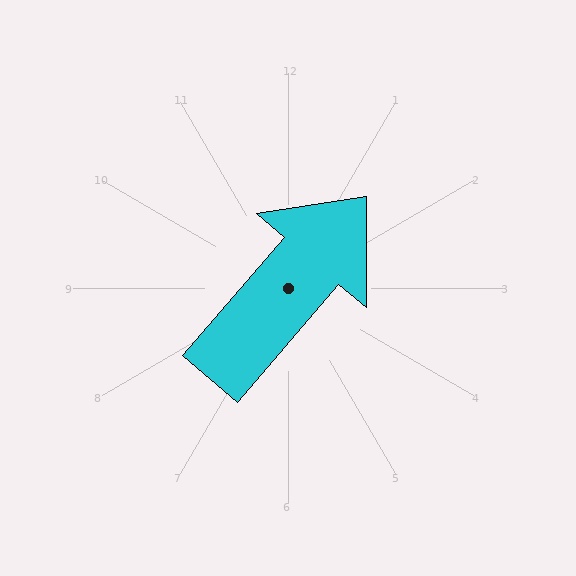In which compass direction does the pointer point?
Northeast.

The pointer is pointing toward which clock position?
Roughly 1 o'clock.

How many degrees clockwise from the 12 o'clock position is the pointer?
Approximately 41 degrees.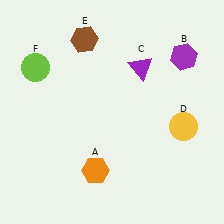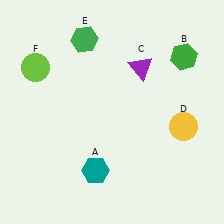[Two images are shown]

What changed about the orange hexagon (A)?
In Image 1, A is orange. In Image 2, it changed to teal.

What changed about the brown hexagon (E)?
In Image 1, E is brown. In Image 2, it changed to green.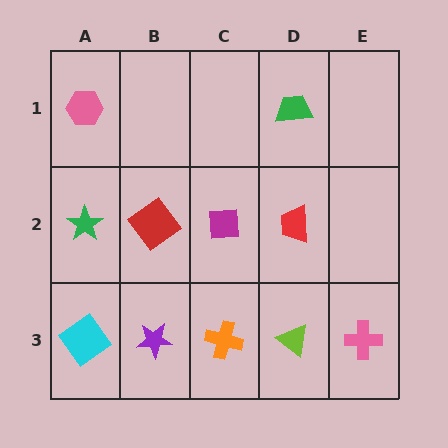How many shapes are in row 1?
2 shapes.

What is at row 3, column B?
A purple star.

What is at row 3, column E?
A pink cross.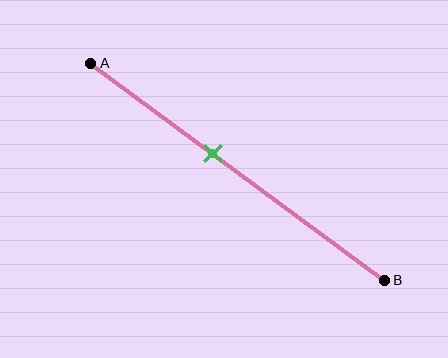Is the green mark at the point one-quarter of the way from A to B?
No, the mark is at about 40% from A, not at the 25% one-quarter point.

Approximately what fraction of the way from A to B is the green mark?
The green mark is approximately 40% of the way from A to B.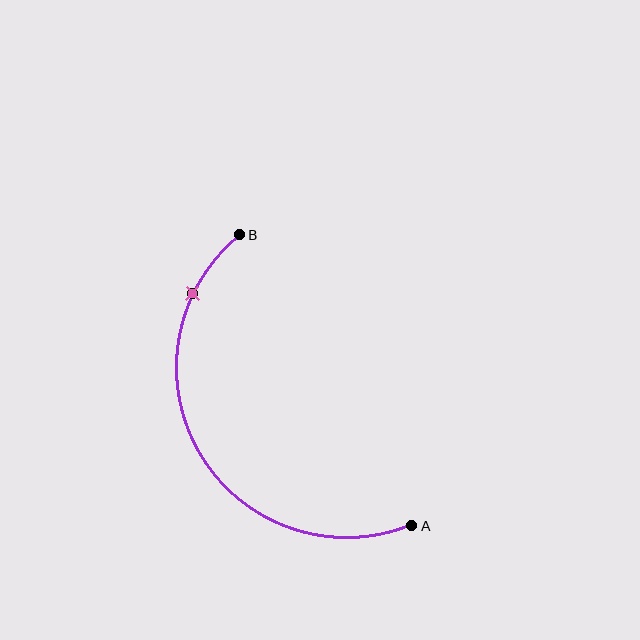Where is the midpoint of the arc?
The arc midpoint is the point on the curve farthest from the straight line joining A and B. It sits to the left of that line.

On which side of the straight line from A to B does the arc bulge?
The arc bulges to the left of the straight line connecting A and B.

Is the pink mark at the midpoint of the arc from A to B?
No. The pink mark lies on the arc but is closer to endpoint B. The arc midpoint would be at the point on the curve equidistant along the arc from both A and B.